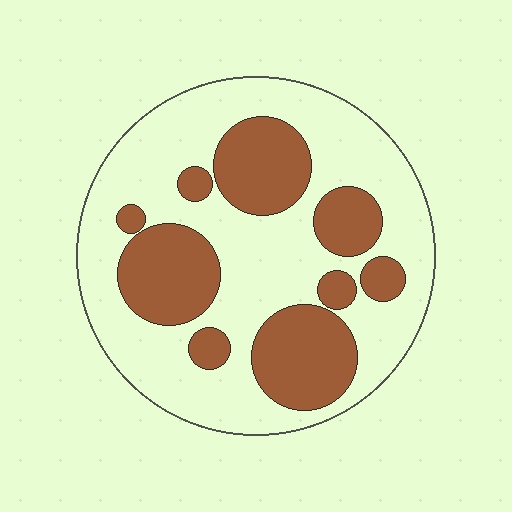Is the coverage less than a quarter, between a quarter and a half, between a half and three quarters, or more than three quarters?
Between a quarter and a half.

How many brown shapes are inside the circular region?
9.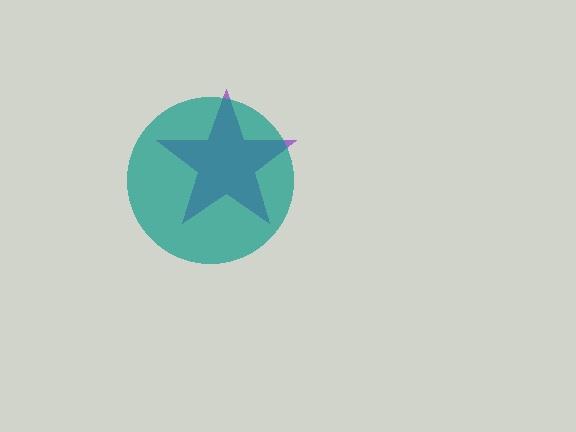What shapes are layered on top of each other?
The layered shapes are: a purple star, a teal circle.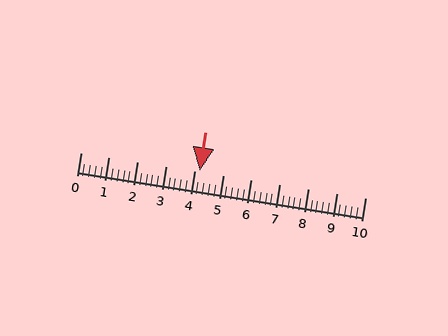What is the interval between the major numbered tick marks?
The major tick marks are spaced 1 units apart.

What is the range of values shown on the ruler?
The ruler shows values from 0 to 10.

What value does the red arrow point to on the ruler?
The red arrow points to approximately 4.2.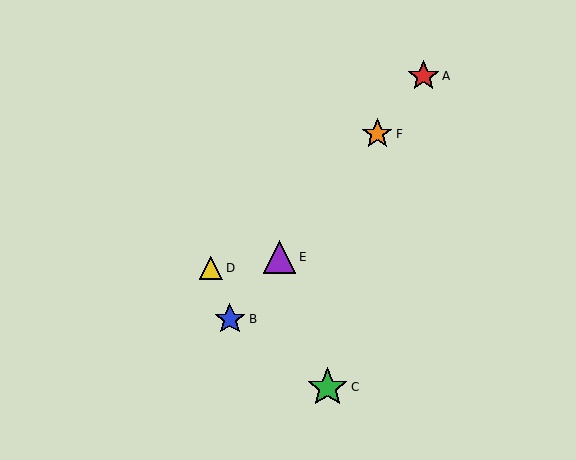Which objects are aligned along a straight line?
Objects A, B, E, F are aligned along a straight line.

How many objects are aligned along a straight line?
4 objects (A, B, E, F) are aligned along a straight line.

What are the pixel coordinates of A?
Object A is at (423, 76).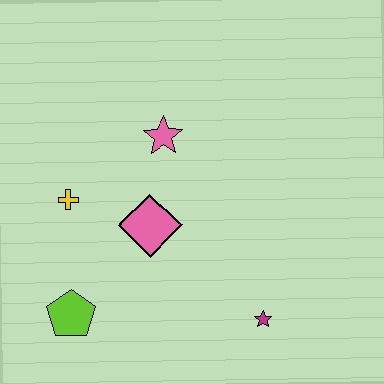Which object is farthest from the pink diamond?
The magenta star is farthest from the pink diamond.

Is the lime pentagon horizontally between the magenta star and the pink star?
No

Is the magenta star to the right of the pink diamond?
Yes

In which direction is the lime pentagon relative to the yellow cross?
The lime pentagon is below the yellow cross.